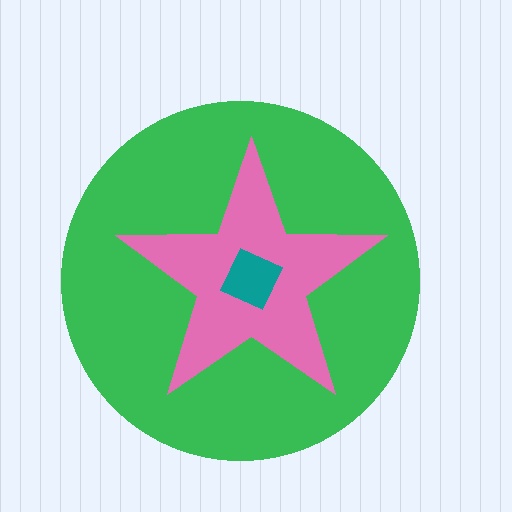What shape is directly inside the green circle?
The pink star.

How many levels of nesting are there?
3.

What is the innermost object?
The teal diamond.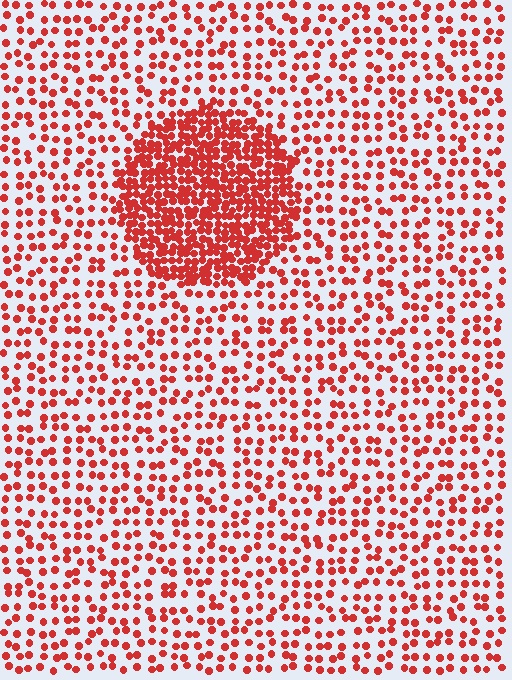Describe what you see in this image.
The image contains small red elements arranged at two different densities. A circle-shaped region is visible where the elements are more densely packed than the surrounding area.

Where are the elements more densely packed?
The elements are more densely packed inside the circle boundary.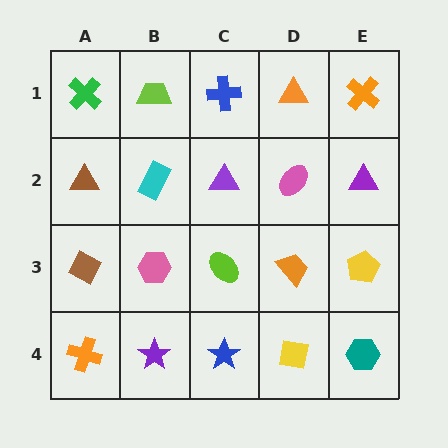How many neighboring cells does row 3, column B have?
4.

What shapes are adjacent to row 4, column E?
A yellow pentagon (row 3, column E), a yellow square (row 4, column D).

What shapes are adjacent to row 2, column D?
An orange triangle (row 1, column D), an orange trapezoid (row 3, column D), a purple triangle (row 2, column C), a purple triangle (row 2, column E).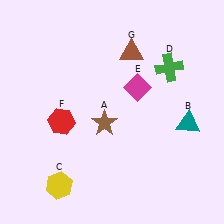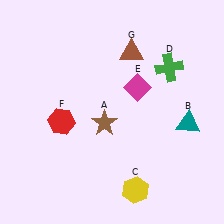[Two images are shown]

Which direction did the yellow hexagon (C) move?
The yellow hexagon (C) moved right.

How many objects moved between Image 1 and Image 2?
1 object moved between the two images.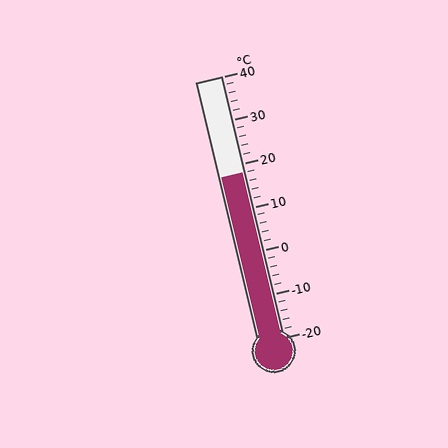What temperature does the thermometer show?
The thermometer shows approximately 18°C.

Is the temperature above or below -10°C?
The temperature is above -10°C.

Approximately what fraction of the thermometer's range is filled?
The thermometer is filled to approximately 65% of its range.